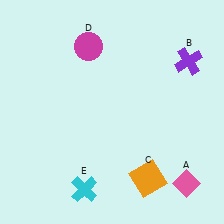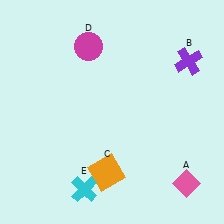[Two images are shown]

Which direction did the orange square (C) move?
The orange square (C) moved left.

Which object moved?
The orange square (C) moved left.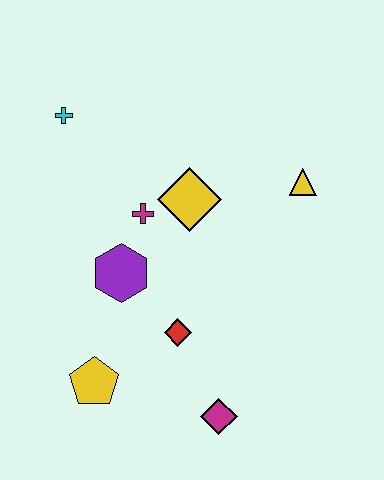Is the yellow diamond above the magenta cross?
Yes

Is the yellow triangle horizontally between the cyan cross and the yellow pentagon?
No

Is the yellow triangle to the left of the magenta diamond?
No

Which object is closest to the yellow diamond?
The magenta cross is closest to the yellow diamond.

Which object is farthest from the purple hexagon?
The yellow triangle is farthest from the purple hexagon.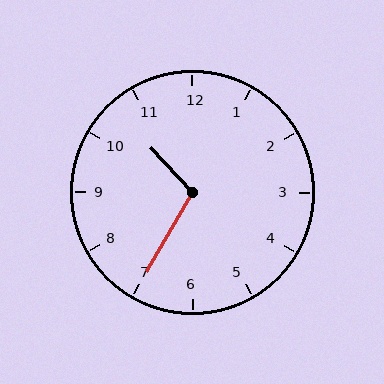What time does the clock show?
10:35.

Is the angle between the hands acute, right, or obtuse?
It is obtuse.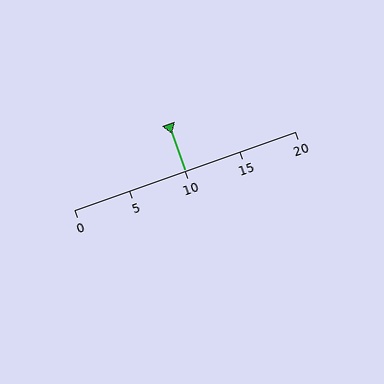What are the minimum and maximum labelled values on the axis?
The axis runs from 0 to 20.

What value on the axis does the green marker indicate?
The marker indicates approximately 10.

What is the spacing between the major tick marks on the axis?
The major ticks are spaced 5 apart.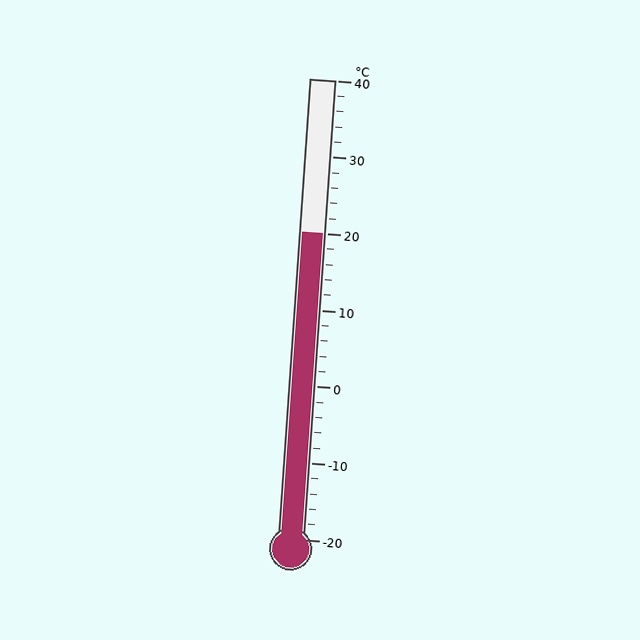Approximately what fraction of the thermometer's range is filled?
The thermometer is filled to approximately 65% of its range.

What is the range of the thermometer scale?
The thermometer scale ranges from -20°C to 40°C.